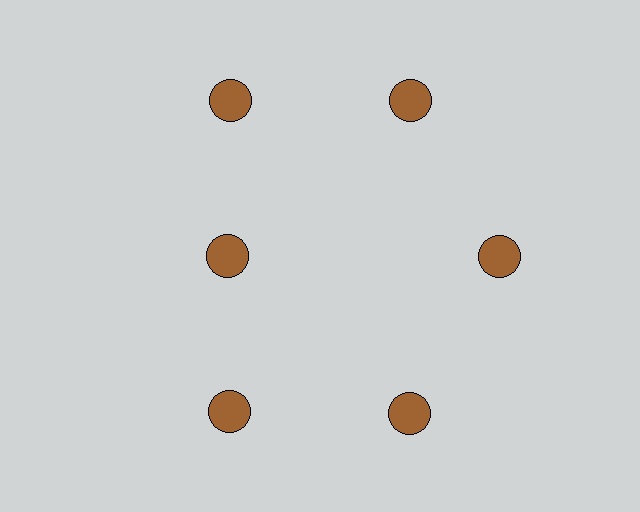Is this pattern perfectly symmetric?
No. The 6 brown circles are arranged in a ring, but one element near the 9 o'clock position is pulled inward toward the center, breaking the 6-fold rotational symmetry.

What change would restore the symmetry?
The symmetry would be restored by moving it outward, back onto the ring so that all 6 circles sit at equal angles and equal distance from the center.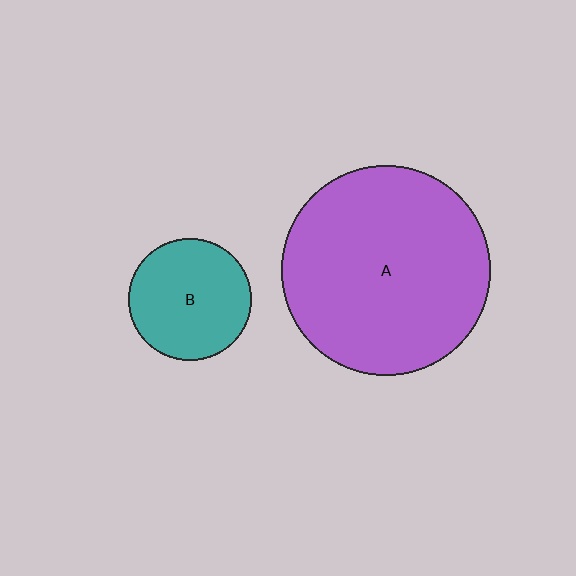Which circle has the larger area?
Circle A (purple).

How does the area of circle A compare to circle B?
Approximately 2.9 times.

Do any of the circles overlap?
No, none of the circles overlap.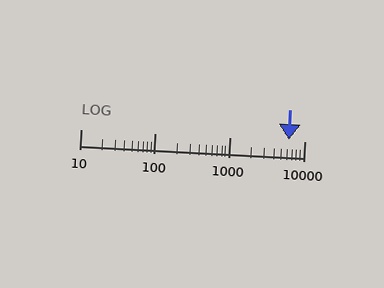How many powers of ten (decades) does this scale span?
The scale spans 3 decades, from 10 to 10000.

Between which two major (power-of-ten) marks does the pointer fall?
The pointer is between 1000 and 10000.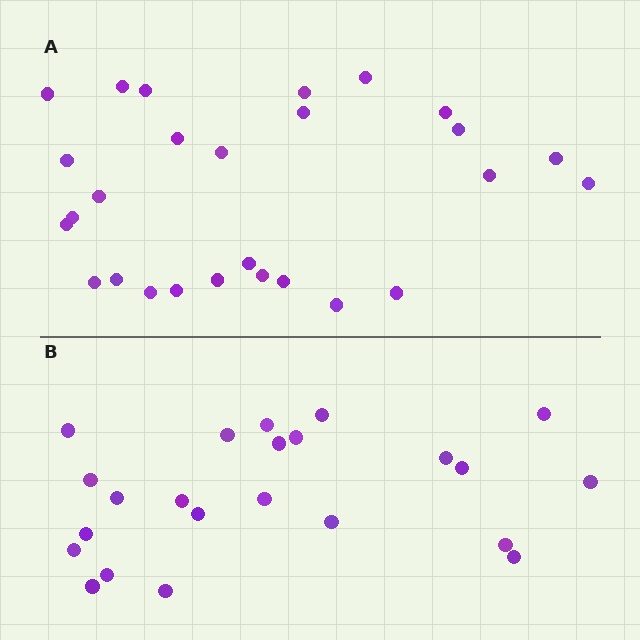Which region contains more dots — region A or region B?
Region A (the top region) has more dots.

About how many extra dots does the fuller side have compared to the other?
Region A has about 4 more dots than region B.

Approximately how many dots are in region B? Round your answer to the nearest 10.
About 20 dots. (The exact count is 23, which rounds to 20.)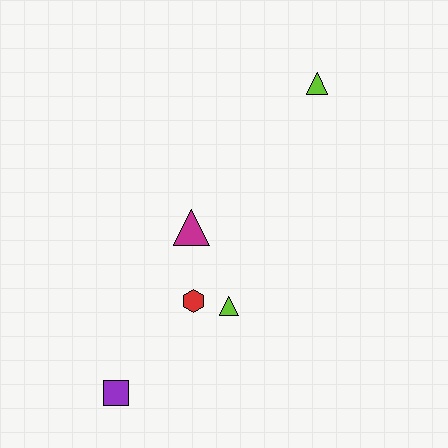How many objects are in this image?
There are 5 objects.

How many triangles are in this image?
There are 3 triangles.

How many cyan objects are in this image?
There are no cyan objects.